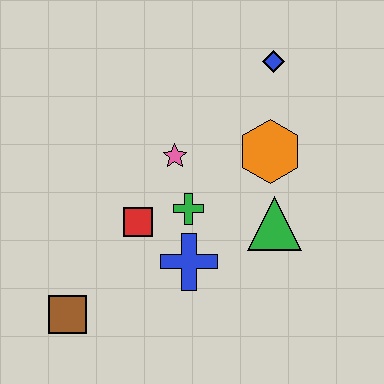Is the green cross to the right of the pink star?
Yes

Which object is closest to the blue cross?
The green cross is closest to the blue cross.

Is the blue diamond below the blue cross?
No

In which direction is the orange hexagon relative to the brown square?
The orange hexagon is to the right of the brown square.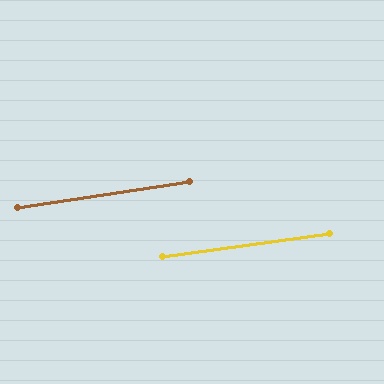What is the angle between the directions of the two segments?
Approximately 1 degree.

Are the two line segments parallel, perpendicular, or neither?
Parallel — their directions differ by only 0.9°.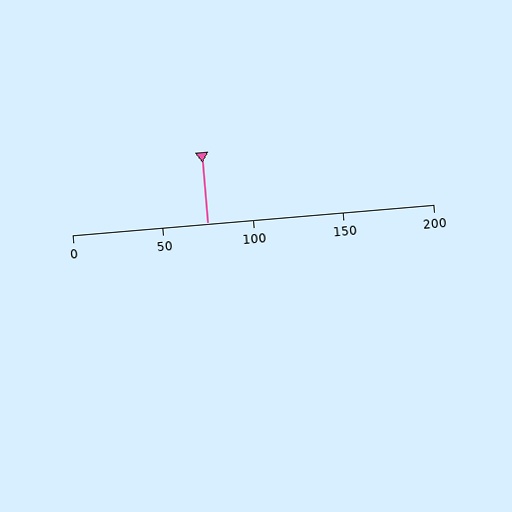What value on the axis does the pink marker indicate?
The marker indicates approximately 75.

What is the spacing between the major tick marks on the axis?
The major ticks are spaced 50 apart.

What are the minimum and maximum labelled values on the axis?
The axis runs from 0 to 200.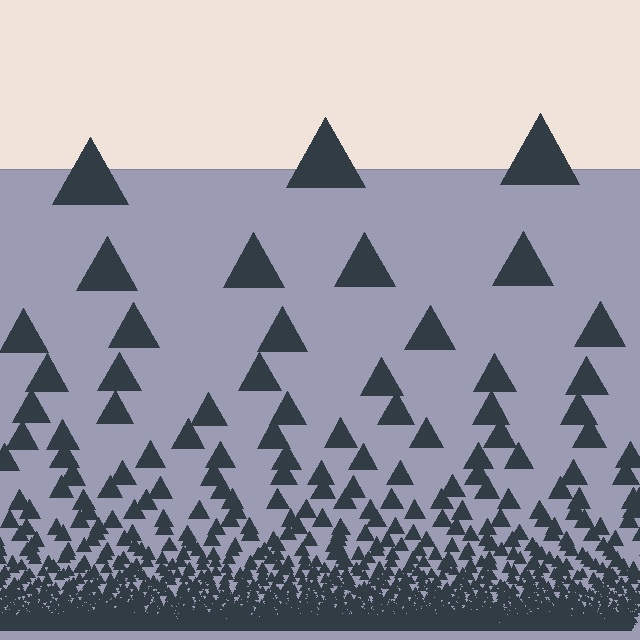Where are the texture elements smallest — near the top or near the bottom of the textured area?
Near the bottom.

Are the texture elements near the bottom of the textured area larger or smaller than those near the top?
Smaller. The gradient is inverted — elements near the bottom are smaller and denser.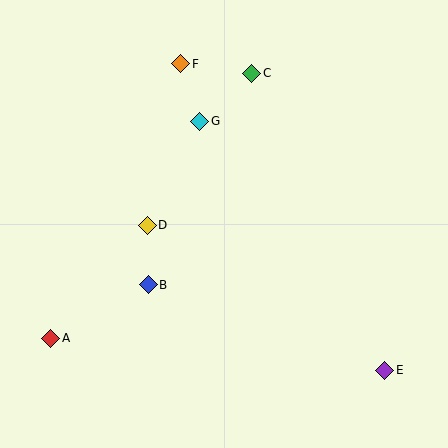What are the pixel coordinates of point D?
Point D is at (147, 225).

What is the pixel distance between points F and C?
The distance between F and C is 72 pixels.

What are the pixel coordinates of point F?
Point F is at (181, 64).